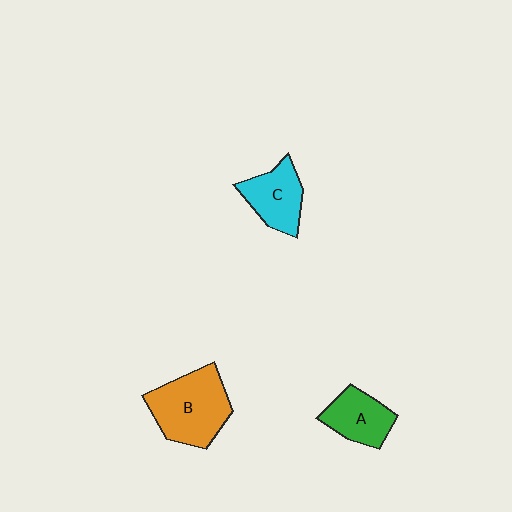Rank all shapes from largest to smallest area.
From largest to smallest: B (orange), C (cyan), A (green).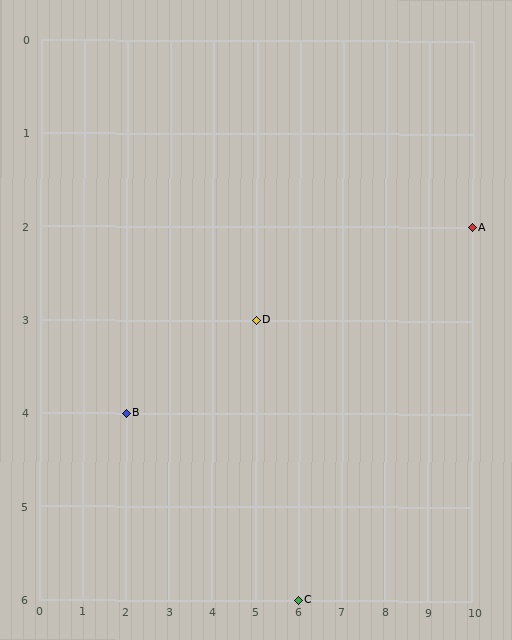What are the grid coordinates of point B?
Point B is at grid coordinates (2, 4).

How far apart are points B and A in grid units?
Points B and A are 8 columns and 2 rows apart (about 8.2 grid units diagonally).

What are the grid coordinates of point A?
Point A is at grid coordinates (10, 2).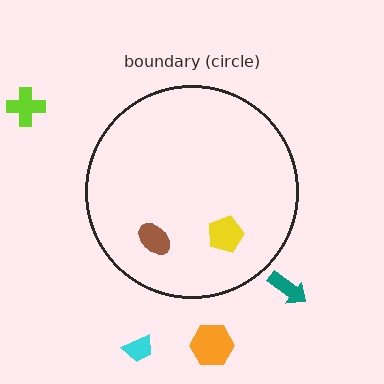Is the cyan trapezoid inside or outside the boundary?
Outside.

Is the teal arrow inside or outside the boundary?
Outside.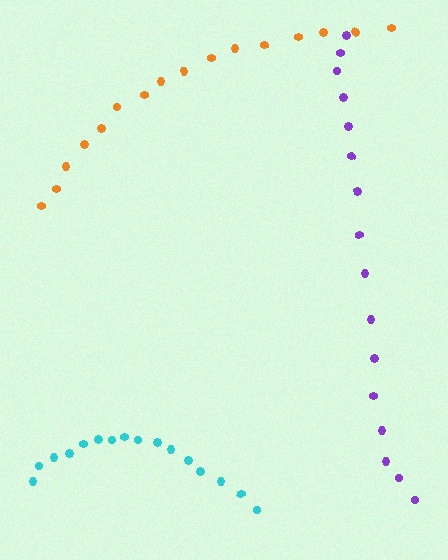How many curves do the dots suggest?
There are 3 distinct paths.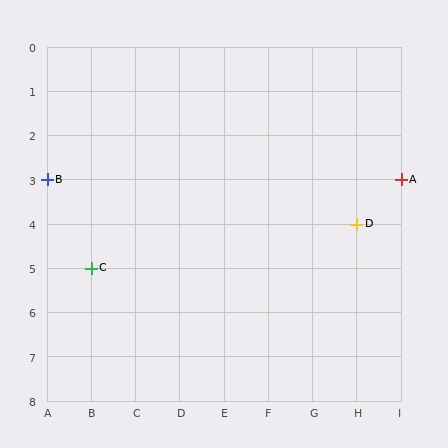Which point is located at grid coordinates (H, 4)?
Point D is at (H, 4).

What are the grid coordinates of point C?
Point C is at grid coordinates (B, 5).